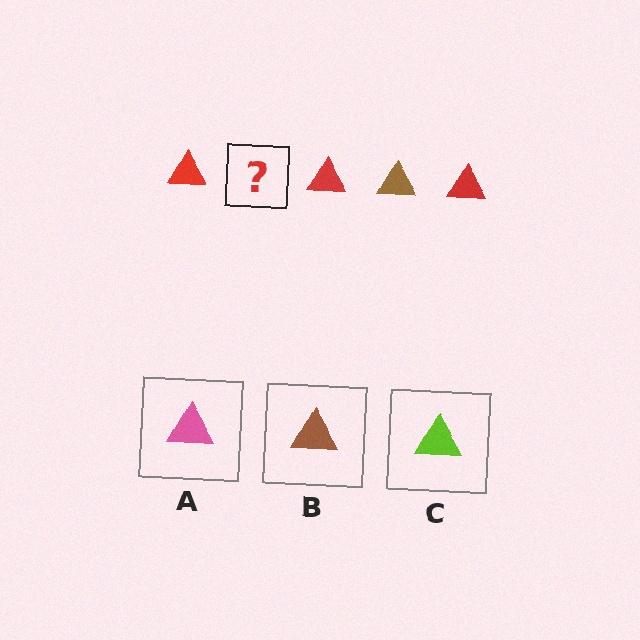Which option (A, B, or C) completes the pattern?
B.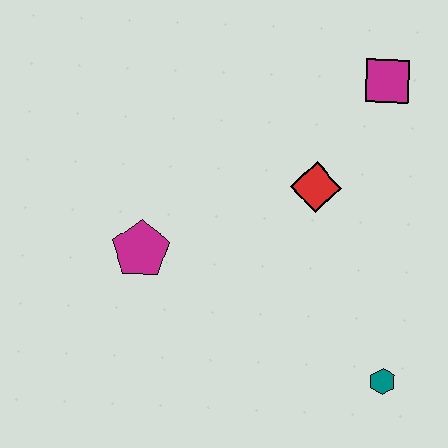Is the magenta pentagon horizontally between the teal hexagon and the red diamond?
No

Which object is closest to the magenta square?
The red diamond is closest to the magenta square.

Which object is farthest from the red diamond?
The teal hexagon is farthest from the red diamond.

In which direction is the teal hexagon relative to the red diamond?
The teal hexagon is below the red diamond.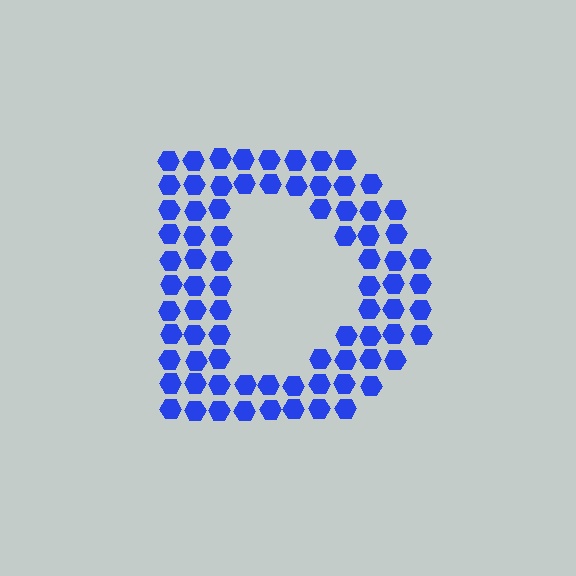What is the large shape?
The large shape is the letter D.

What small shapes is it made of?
It is made of small hexagons.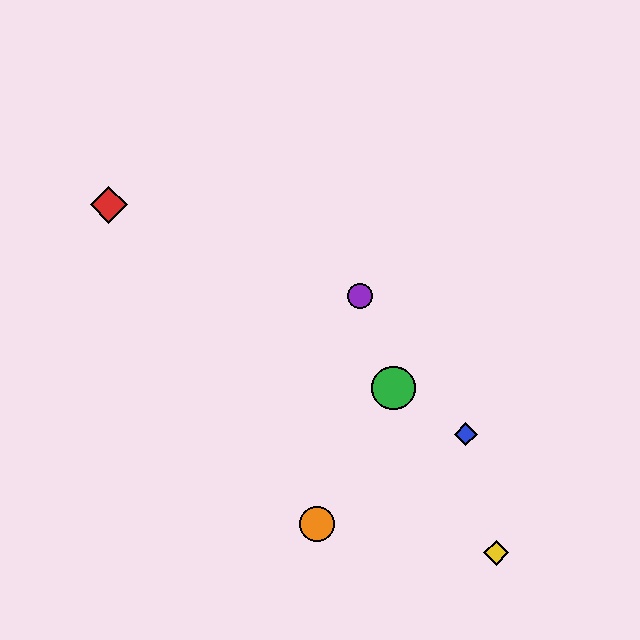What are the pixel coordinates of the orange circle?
The orange circle is at (317, 524).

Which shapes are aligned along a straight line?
The red diamond, the blue diamond, the green circle are aligned along a straight line.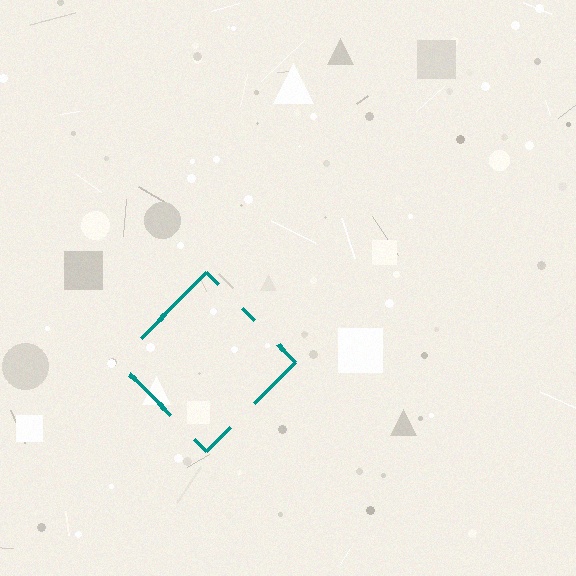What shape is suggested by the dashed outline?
The dashed outline suggests a diamond.